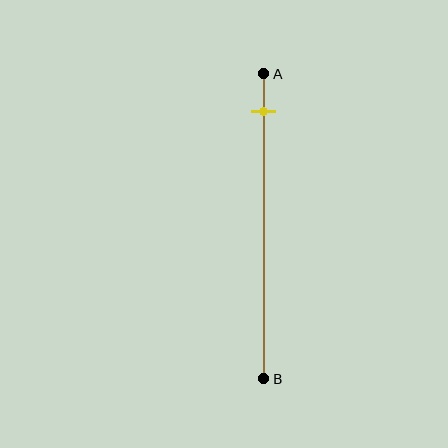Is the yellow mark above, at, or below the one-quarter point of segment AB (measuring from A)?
The yellow mark is above the one-quarter point of segment AB.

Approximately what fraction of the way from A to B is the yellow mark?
The yellow mark is approximately 10% of the way from A to B.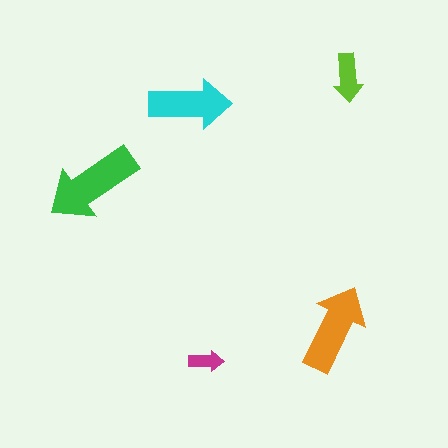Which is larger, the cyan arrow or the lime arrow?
The cyan one.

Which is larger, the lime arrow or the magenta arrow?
The lime one.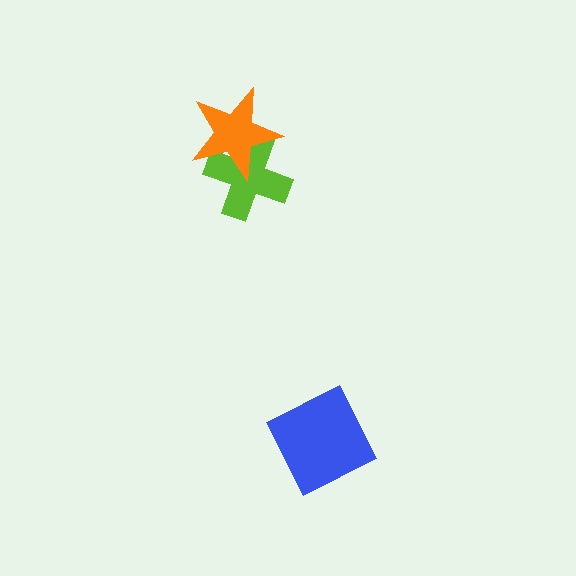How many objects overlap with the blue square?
0 objects overlap with the blue square.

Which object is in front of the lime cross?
The orange star is in front of the lime cross.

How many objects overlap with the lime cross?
1 object overlaps with the lime cross.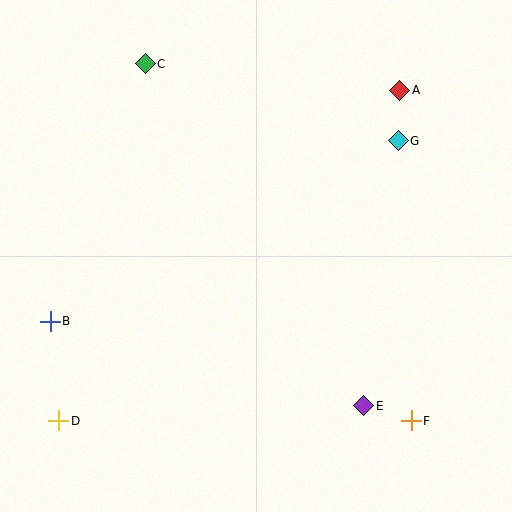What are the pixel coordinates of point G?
Point G is at (398, 141).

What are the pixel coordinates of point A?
Point A is at (400, 90).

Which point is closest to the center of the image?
Point G at (398, 141) is closest to the center.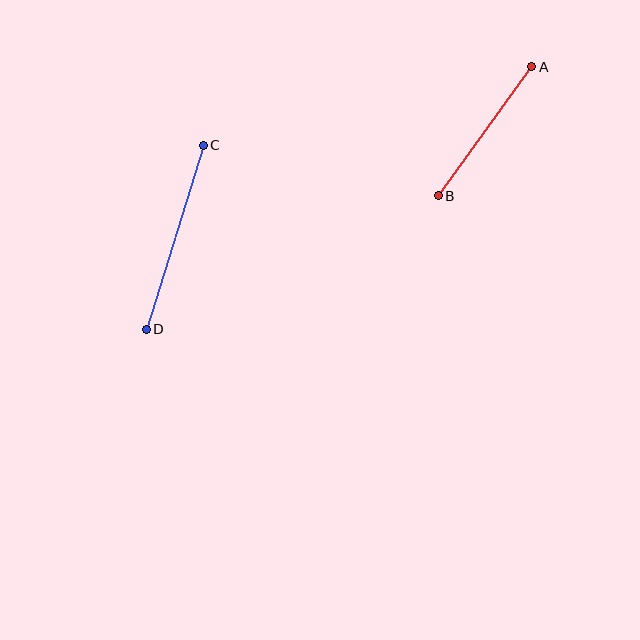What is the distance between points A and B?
The distance is approximately 159 pixels.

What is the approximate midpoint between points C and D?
The midpoint is at approximately (175, 237) pixels.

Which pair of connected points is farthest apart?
Points C and D are farthest apart.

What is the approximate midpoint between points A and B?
The midpoint is at approximately (485, 131) pixels.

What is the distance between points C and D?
The distance is approximately 193 pixels.